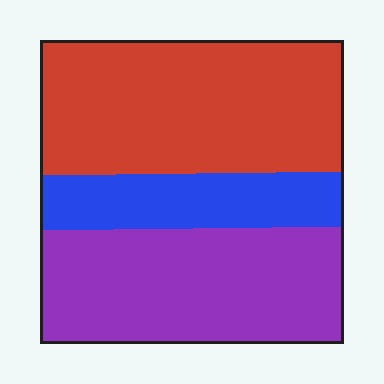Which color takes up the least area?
Blue, at roughly 20%.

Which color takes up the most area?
Red, at roughly 45%.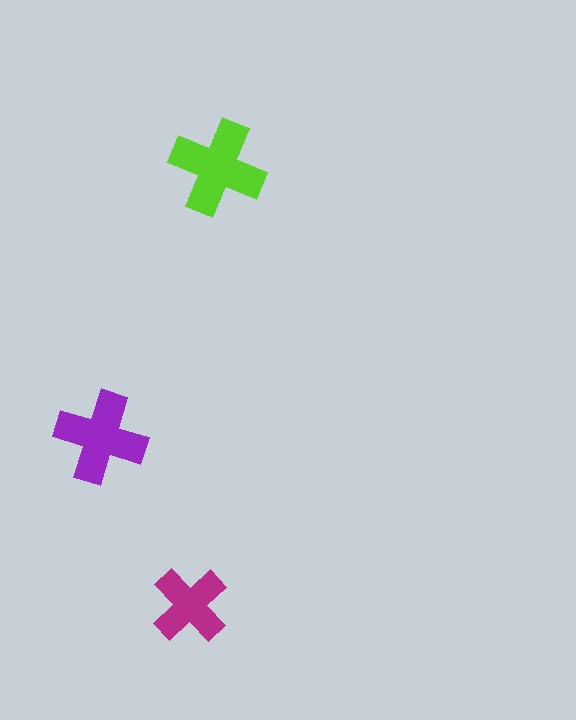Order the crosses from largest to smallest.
the lime one, the purple one, the magenta one.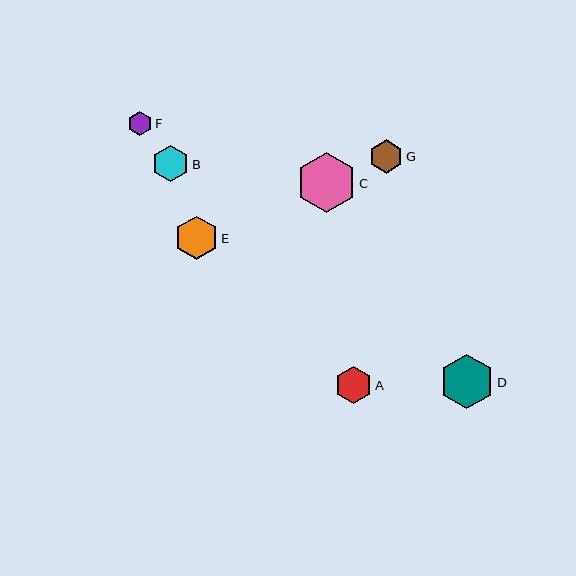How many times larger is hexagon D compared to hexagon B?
Hexagon D is approximately 1.5 times the size of hexagon B.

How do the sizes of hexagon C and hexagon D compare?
Hexagon C and hexagon D are approximately the same size.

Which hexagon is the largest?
Hexagon C is the largest with a size of approximately 60 pixels.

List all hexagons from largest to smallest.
From largest to smallest: C, D, E, A, B, G, F.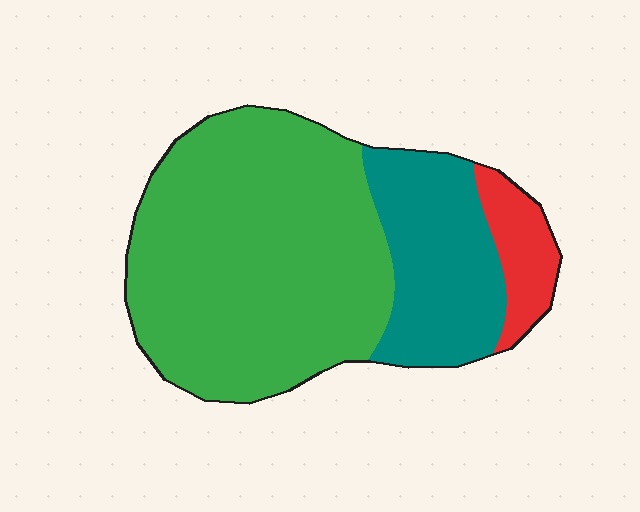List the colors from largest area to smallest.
From largest to smallest: green, teal, red.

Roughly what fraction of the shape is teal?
Teal takes up between a sixth and a third of the shape.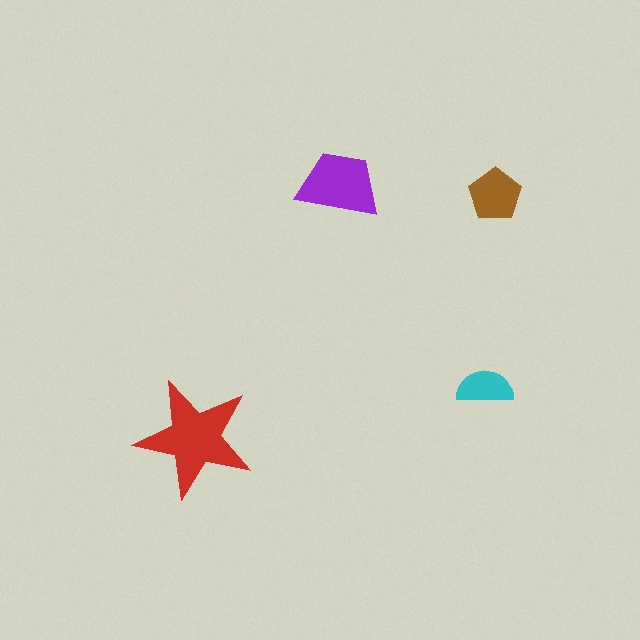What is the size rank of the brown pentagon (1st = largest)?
3rd.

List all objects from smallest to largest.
The cyan semicircle, the brown pentagon, the purple trapezoid, the red star.